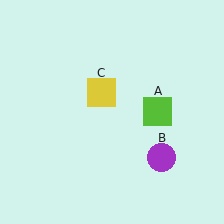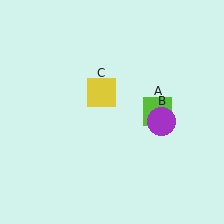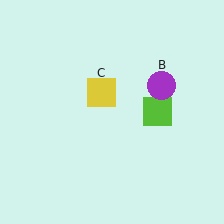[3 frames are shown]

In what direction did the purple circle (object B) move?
The purple circle (object B) moved up.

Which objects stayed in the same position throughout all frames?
Lime square (object A) and yellow square (object C) remained stationary.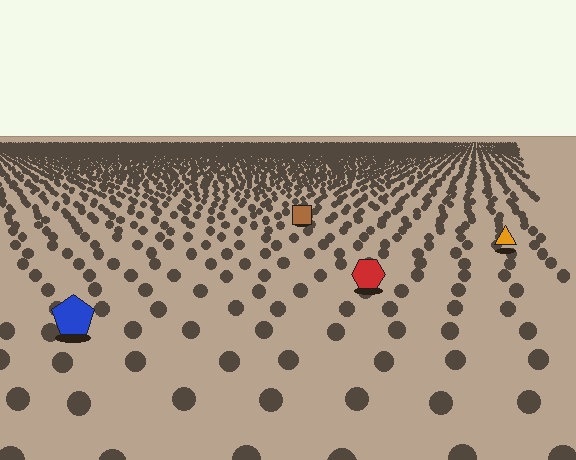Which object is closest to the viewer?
The blue pentagon is closest. The texture marks near it are larger and more spread out.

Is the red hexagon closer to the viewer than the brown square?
Yes. The red hexagon is closer — you can tell from the texture gradient: the ground texture is coarser near it.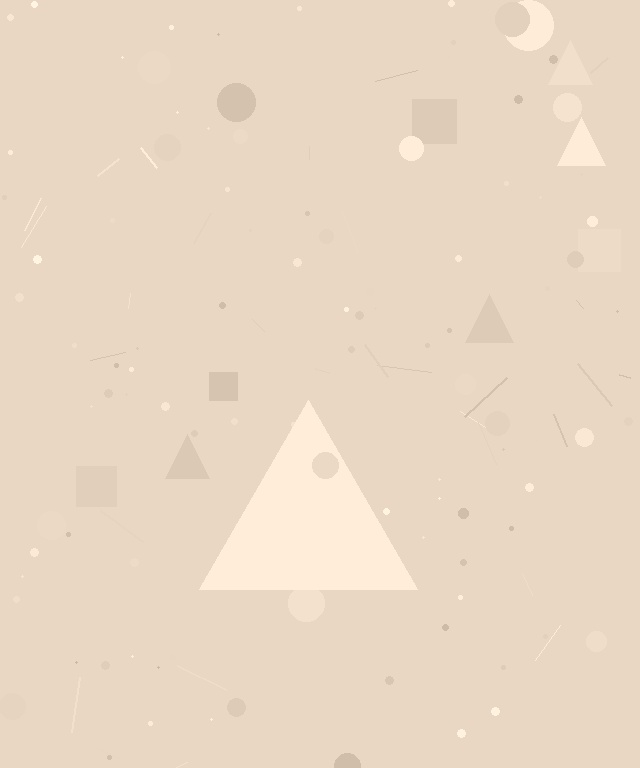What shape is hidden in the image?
A triangle is hidden in the image.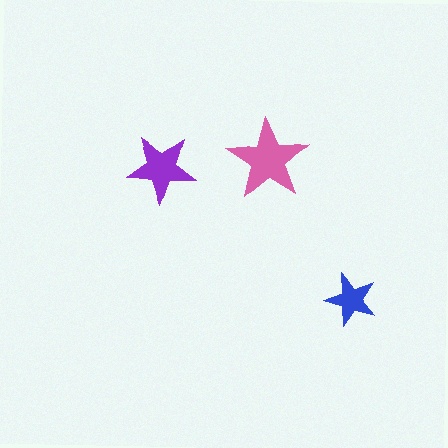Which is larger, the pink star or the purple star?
The pink one.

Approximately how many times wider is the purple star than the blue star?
About 1.5 times wider.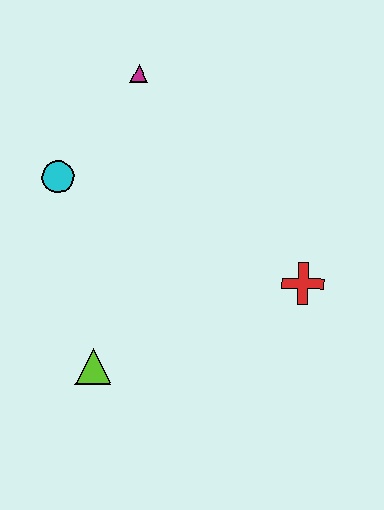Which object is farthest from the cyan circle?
The red cross is farthest from the cyan circle.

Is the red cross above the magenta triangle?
No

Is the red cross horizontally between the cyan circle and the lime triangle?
No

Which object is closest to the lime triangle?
The cyan circle is closest to the lime triangle.